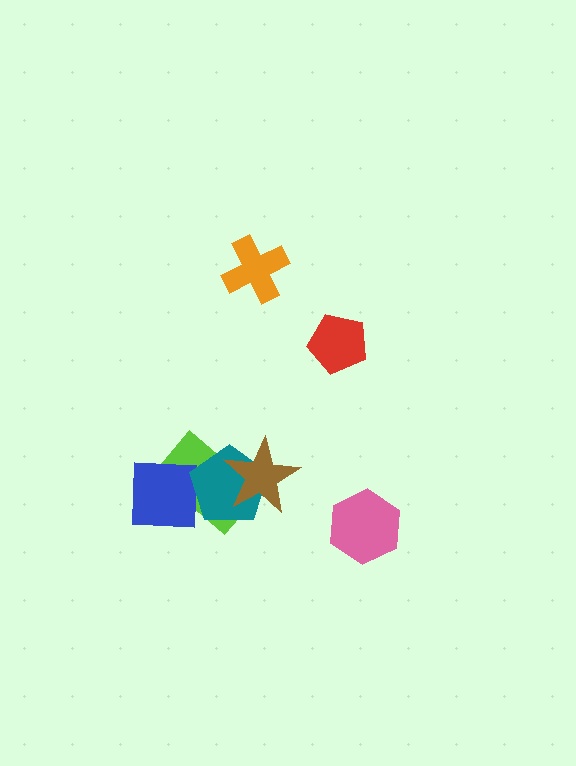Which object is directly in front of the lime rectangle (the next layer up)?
The blue square is directly in front of the lime rectangle.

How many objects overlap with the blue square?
2 objects overlap with the blue square.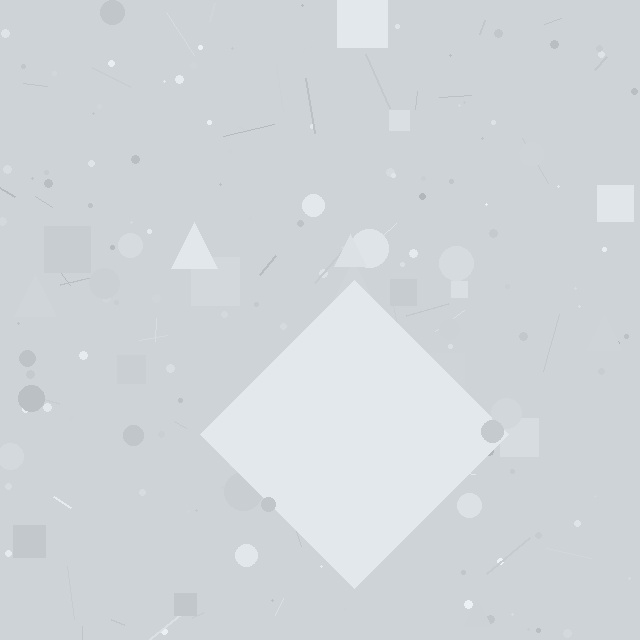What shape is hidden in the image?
A diamond is hidden in the image.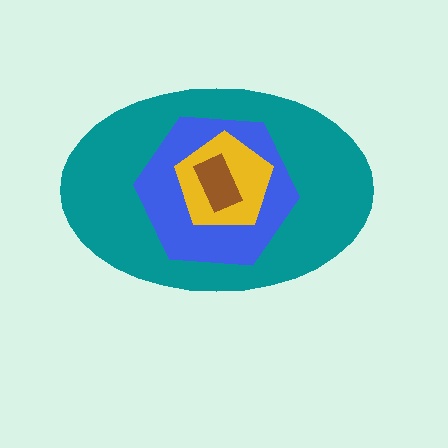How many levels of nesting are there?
4.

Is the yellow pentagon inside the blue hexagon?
Yes.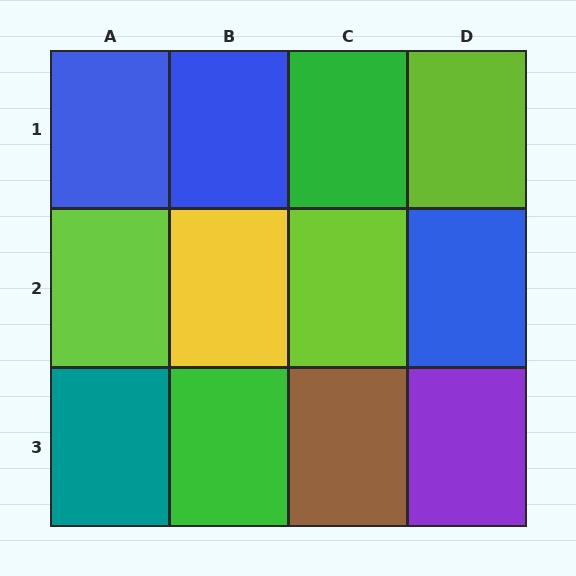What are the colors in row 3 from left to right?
Teal, green, brown, purple.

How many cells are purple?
1 cell is purple.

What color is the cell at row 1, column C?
Green.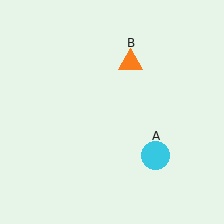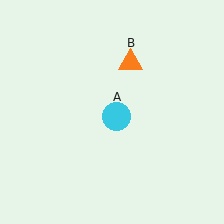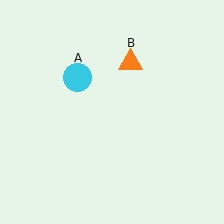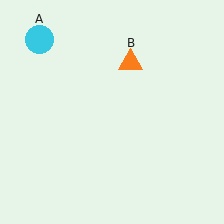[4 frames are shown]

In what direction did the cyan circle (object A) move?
The cyan circle (object A) moved up and to the left.